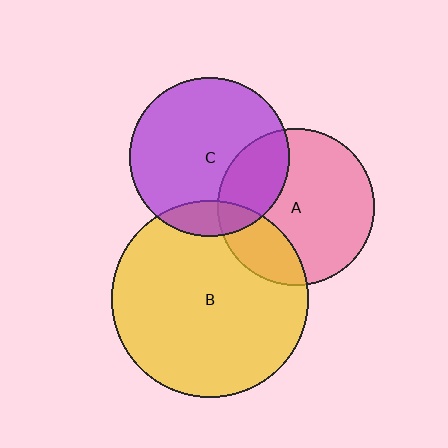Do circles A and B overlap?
Yes.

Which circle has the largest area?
Circle B (yellow).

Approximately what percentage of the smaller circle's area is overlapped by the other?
Approximately 20%.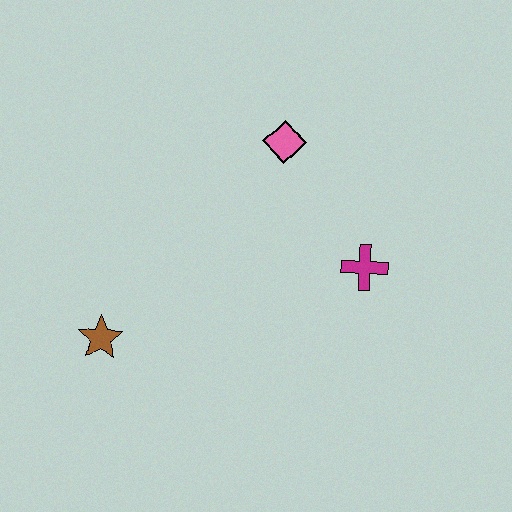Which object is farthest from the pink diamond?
The brown star is farthest from the pink diamond.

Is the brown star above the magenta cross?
No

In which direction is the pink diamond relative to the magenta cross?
The pink diamond is above the magenta cross.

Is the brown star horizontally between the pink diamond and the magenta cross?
No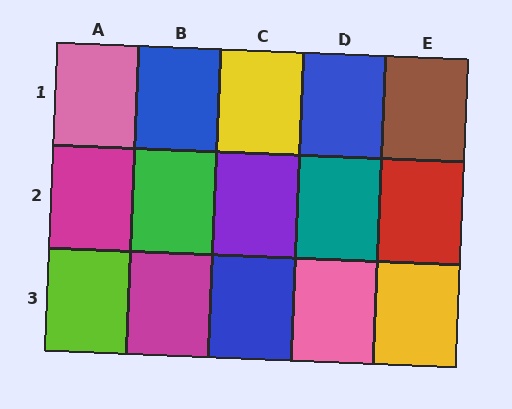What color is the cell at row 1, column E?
Brown.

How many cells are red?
1 cell is red.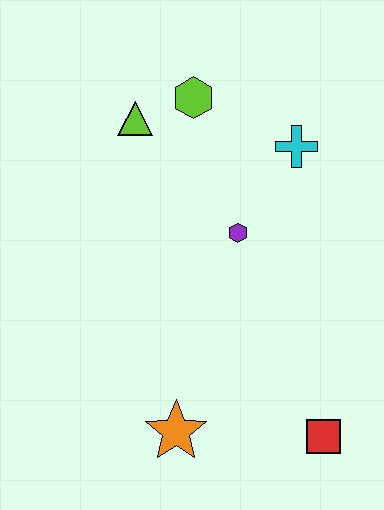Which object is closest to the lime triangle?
The lime hexagon is closest to the lime triangle.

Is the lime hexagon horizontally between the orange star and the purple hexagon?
Yes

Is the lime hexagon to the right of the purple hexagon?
No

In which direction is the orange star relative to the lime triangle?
The orange star is below the lime triangle.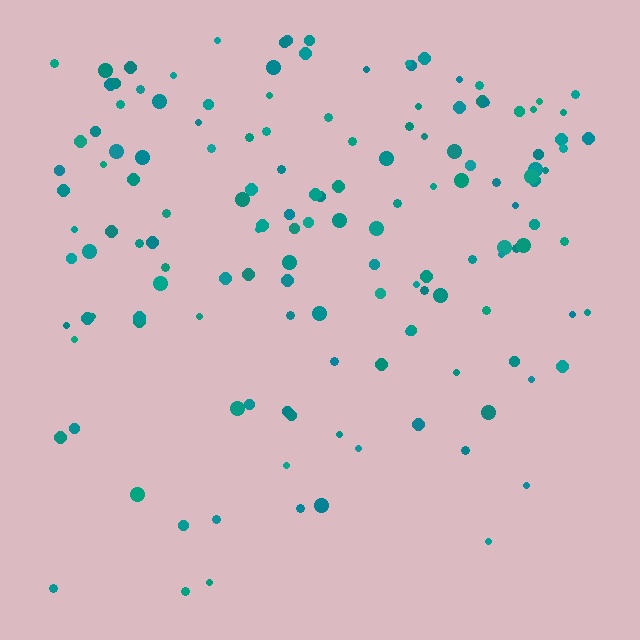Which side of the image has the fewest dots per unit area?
The bottom.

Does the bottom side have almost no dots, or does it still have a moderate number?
Still a moderate number, just noticeably fewer than the top.